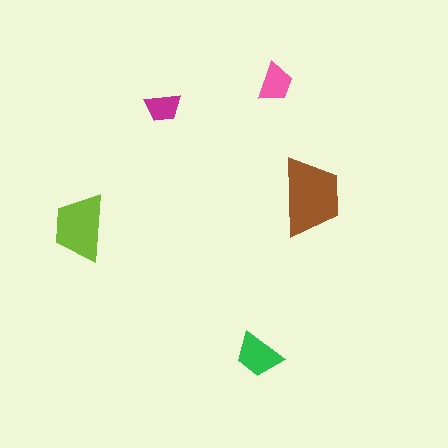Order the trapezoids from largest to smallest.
the brown one, the lime one, the green one, the pink one, the magenta one.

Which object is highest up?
The pink trapezoid is topmost.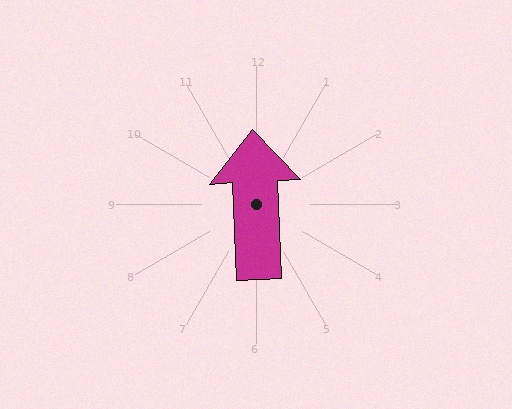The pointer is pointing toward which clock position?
Roughly 12 o'clock.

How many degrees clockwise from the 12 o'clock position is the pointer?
Approximately 357 degrees.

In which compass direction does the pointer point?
North.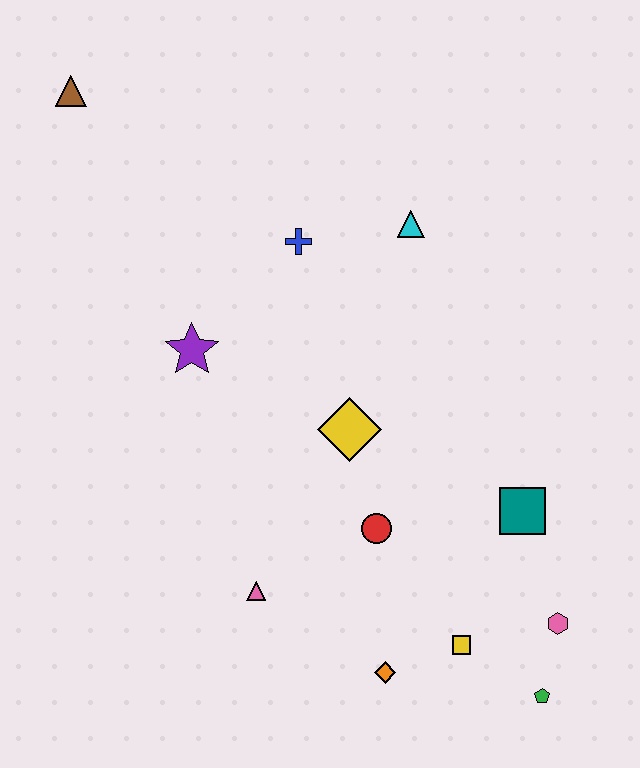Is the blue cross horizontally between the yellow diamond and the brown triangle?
Yes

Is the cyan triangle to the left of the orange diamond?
No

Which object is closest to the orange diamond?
The yellow square is closest to the orange diamond.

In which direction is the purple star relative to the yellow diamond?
The purple star is to the left of the yellow diamond.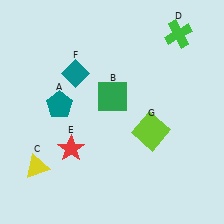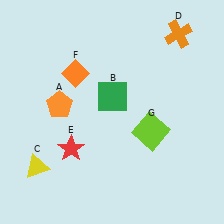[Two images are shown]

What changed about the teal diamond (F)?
In Image 1, F is teal. In Image 2, it changed to orange.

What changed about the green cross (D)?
In Image 1, D is green. In Image 2, it changed to orange.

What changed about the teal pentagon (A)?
In Image 1, A is teal. In Image 2, it changed to orange.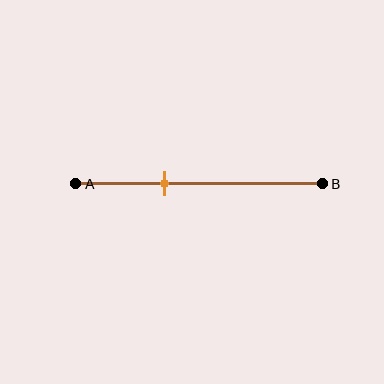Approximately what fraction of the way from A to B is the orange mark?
The orange mark is approximately 35% of the way from A to B.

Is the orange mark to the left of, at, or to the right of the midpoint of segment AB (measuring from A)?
The orange mark is to the left of the midpoint of segment AB.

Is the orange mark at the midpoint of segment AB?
No, the mark is at about 35% from A, not at the 50% midpoint.